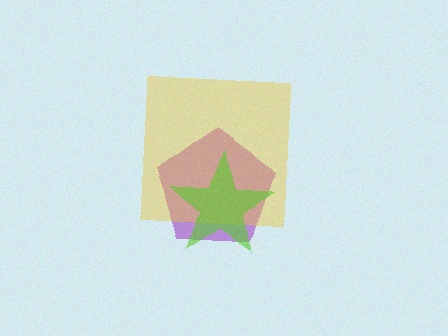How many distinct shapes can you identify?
There are 3 distinct shapes: a purple pentagon, a yellow square, a lime star.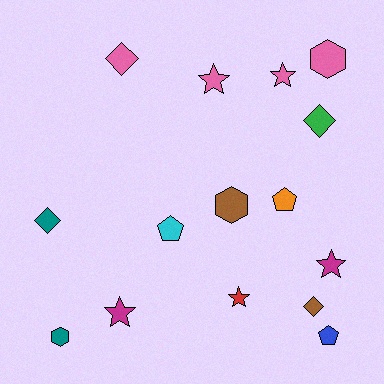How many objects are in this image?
There are 15 objects.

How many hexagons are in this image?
There are 3 hexagons.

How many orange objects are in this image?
There is 1 orange object.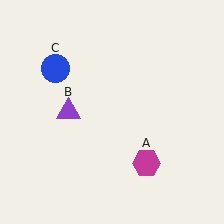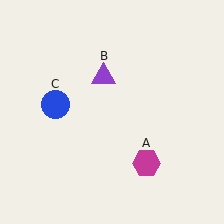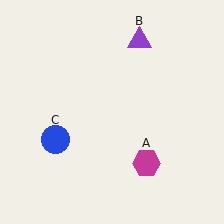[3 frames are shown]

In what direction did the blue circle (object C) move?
The blue circle (object C) moved down.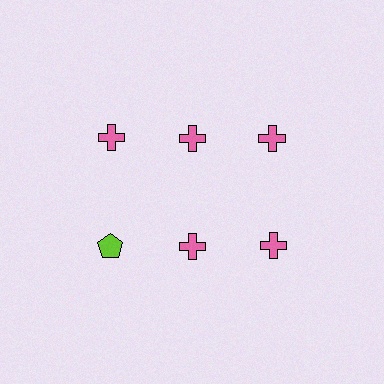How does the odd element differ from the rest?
It differs in both color (lime instead of pink) and shape (pentagon instead of cross).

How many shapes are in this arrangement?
There are 6 shapes arranged in a grid pattern.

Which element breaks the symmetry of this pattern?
The lime pentagon in the second row, leftmost column breaks the symmetry. All other shapes are pink crosses.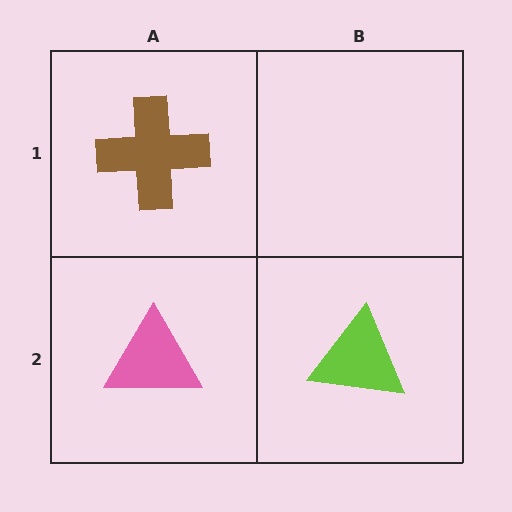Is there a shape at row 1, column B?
No, that cell is empty.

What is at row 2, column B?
A lime triangle.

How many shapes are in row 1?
1 shape.